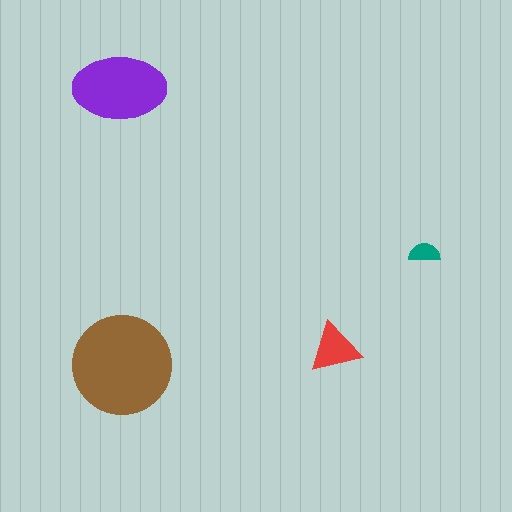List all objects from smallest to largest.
The teal semicircle, the red triangle, the purple ellipse, the brown circle.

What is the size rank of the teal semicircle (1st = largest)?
4th.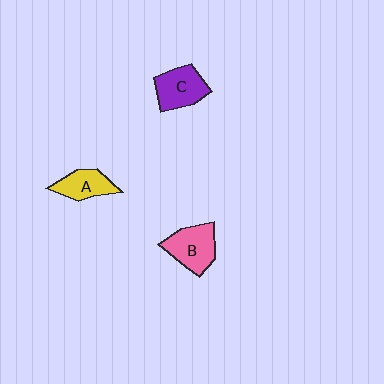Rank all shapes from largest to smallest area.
From largest to smallest: B (pink), C (purple), A (yellow).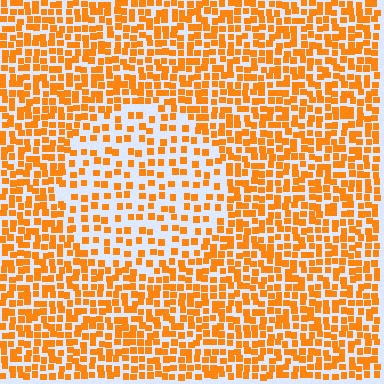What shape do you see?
I see a circle.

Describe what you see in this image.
The image contains small orange elements arranged at two different densities. A circle-shaped region is visible where the elements are less densely packed than the surrounding area.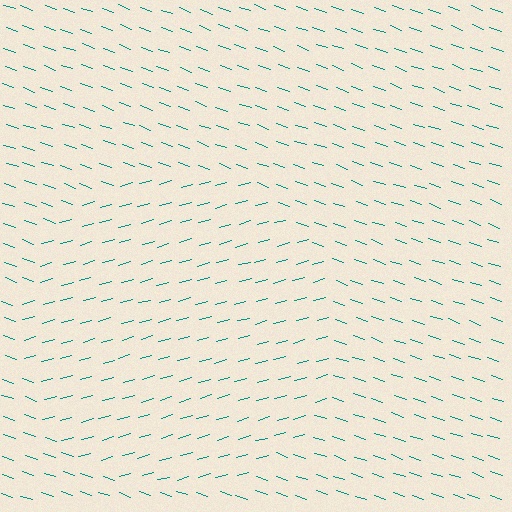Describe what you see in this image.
The image is filled with small teal line segments. A circle region in the image has lines oriented differently from the surrounding lines, creating a visible texture boundary.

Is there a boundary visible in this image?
Yes, there is a texture boundary formed by a change in line orientation.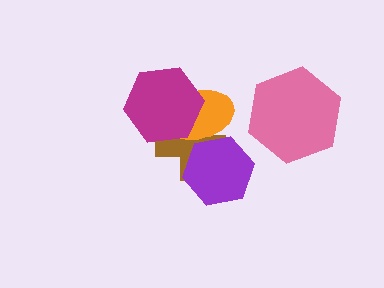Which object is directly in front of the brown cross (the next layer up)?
The orange ellipse is directly in front of the brown cross.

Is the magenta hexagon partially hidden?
No, no other shape covers it.